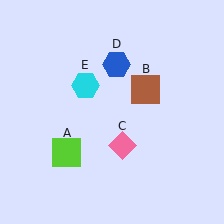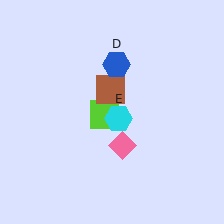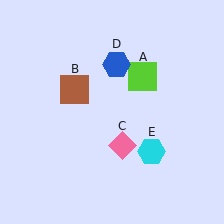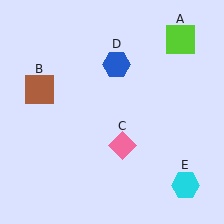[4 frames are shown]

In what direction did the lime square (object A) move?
The lime square (object A) moved up and to the right.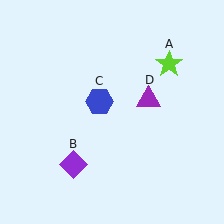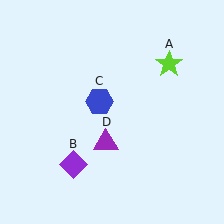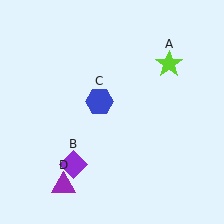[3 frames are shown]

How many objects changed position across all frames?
1 object changed position: purple triangle (object D).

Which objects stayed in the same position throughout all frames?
Lime star (object A) and purple diamond (object B) and blue hexagon (object C) remained stationary.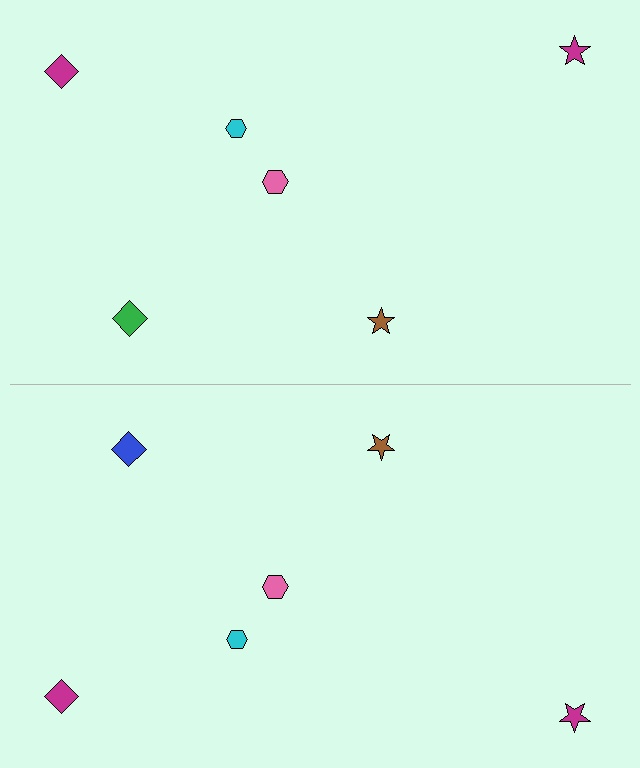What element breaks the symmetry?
The blue diamond on the bottom side breaks the symmetry — its mirror counterpart is green.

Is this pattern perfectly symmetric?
No, the pattern is not perfectly symmetric. The blue diamond on the bottom side breaks the symmetry — its mirror counterpart is green.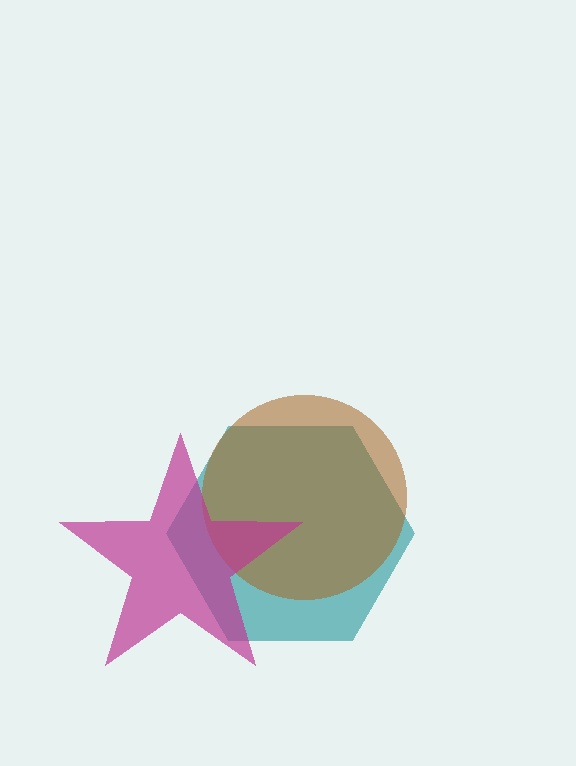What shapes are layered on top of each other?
The layered shapes are: a teal hexagon, a brown circle, a magenta star.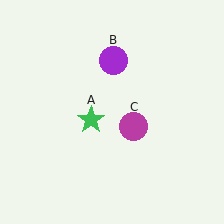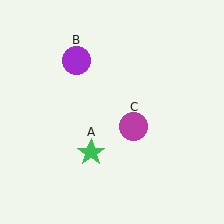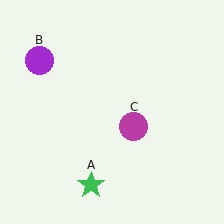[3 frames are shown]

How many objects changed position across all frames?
2 objects changed position: green star (object A), purple circle (object B).